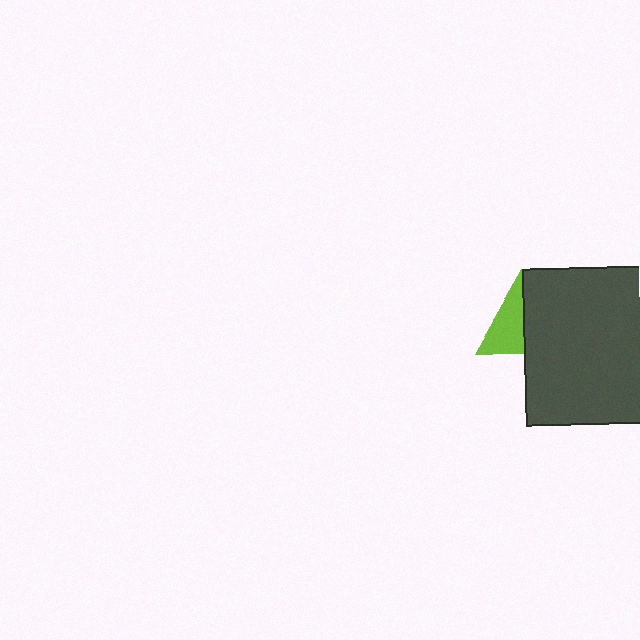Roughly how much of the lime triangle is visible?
About half of it is visible (roughly 52%).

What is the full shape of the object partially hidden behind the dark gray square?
The partially hidden object is a lime triangle.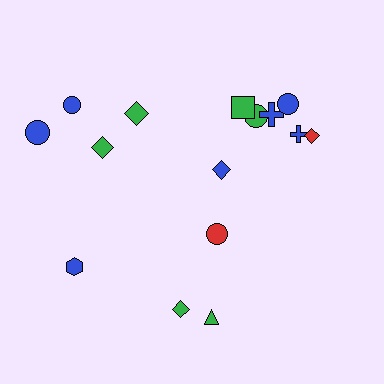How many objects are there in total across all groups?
There are 15 objects.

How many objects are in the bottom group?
There are 4 objects.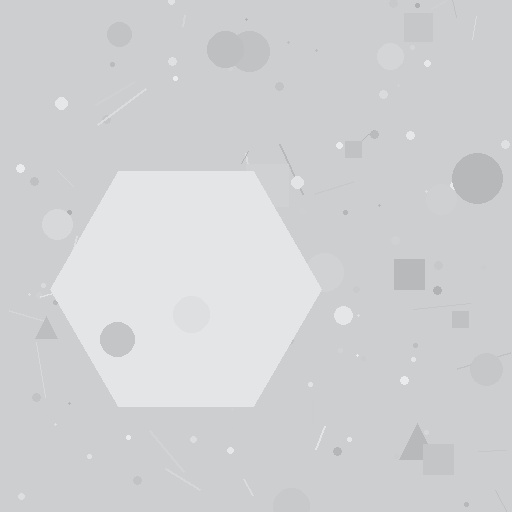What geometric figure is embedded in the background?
A hexagon is embedded in the background.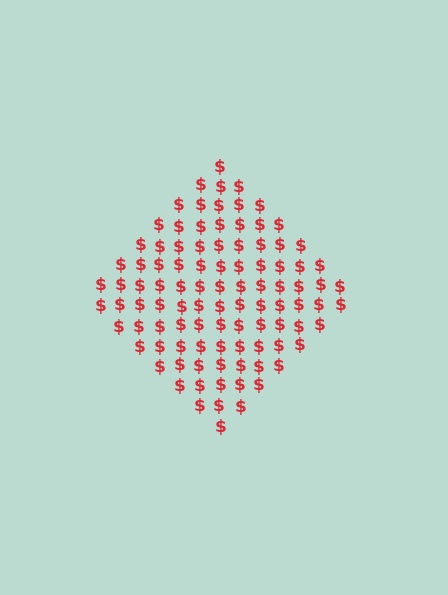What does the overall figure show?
The overall figure shows a diamond.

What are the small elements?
The small elements are dollar signs.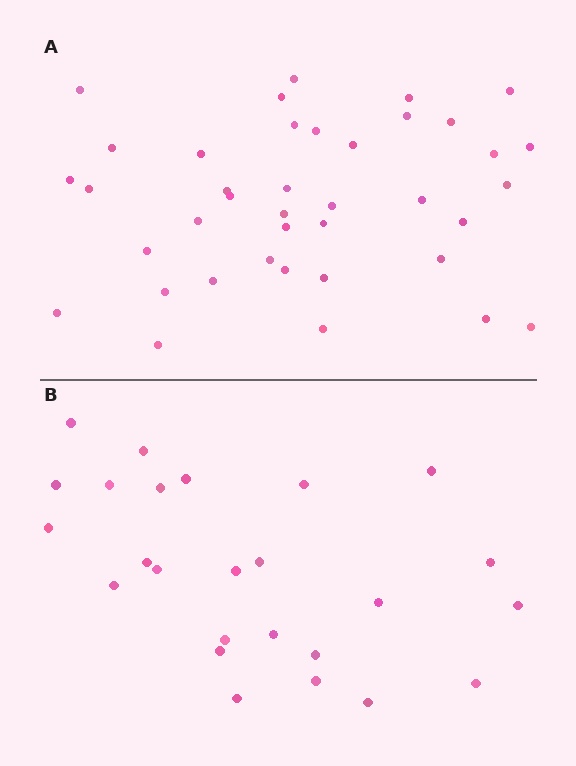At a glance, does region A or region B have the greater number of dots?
Region A (the top region) has more dots.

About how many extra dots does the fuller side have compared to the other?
Region A has approximately 15 more dots than region B.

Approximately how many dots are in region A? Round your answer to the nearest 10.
About 40 dots. (The exact count is 39, which rounds to 40.)